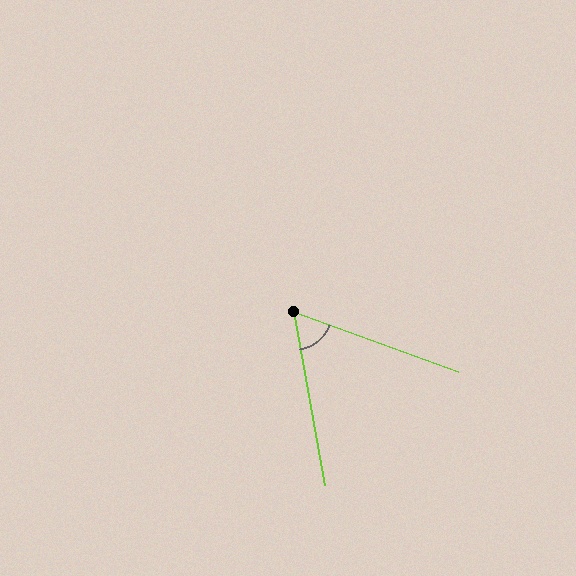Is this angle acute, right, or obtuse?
It is acute.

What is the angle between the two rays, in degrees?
Approximately 60 degrees.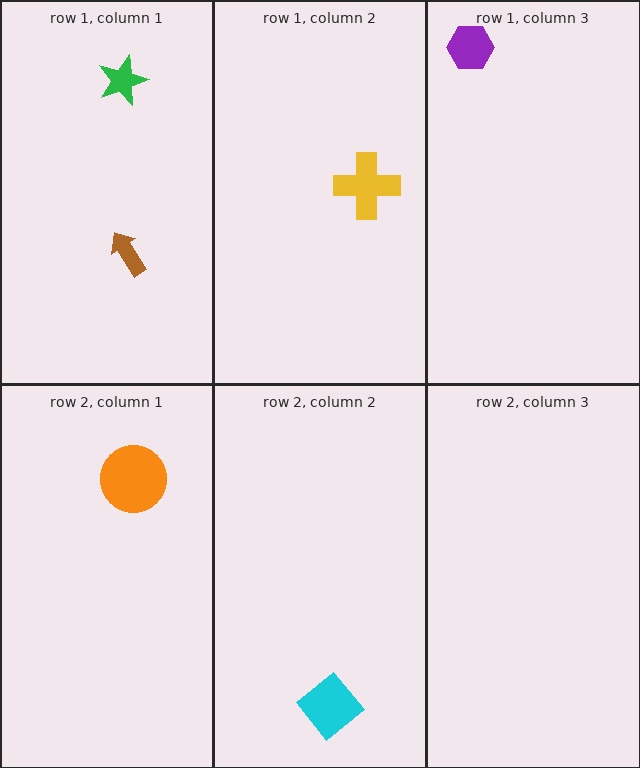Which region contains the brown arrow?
The row 1, column 1 region.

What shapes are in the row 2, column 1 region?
The orange circle.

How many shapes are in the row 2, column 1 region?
1.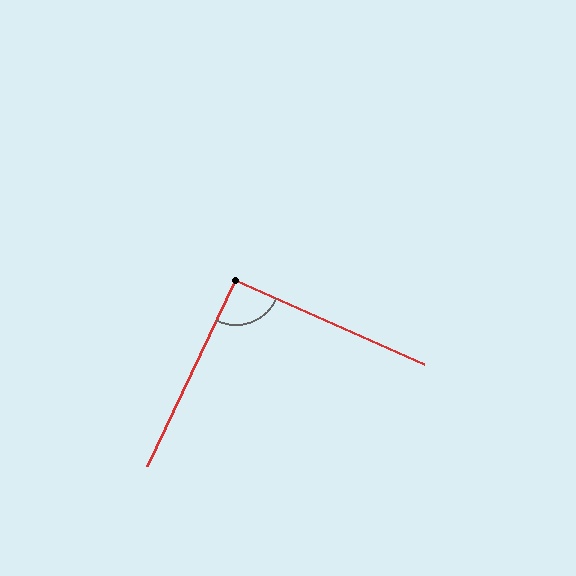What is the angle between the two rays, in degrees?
Approximately 92 degrees.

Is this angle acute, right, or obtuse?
It is approximately a right angle.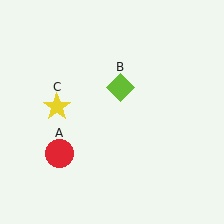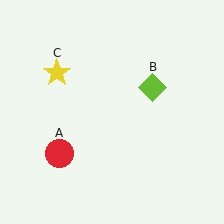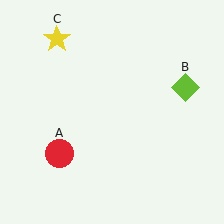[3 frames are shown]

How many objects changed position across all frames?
2 objects changed position: lime diamond (object B), yellow star (object C).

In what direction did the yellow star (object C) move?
The yellow star (object C) moved up.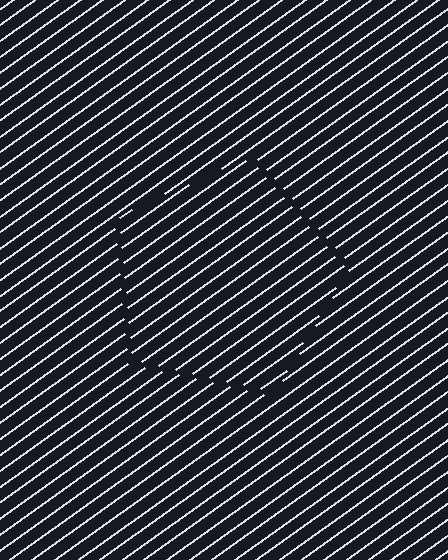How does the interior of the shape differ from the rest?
The interior of the shape contains the same grating, shifted by half a period — the contour is defined by the phase discontinuity where line-ends from the inner and outer gratings abut.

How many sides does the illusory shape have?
5 sides — the line-ends trace a pentagon.